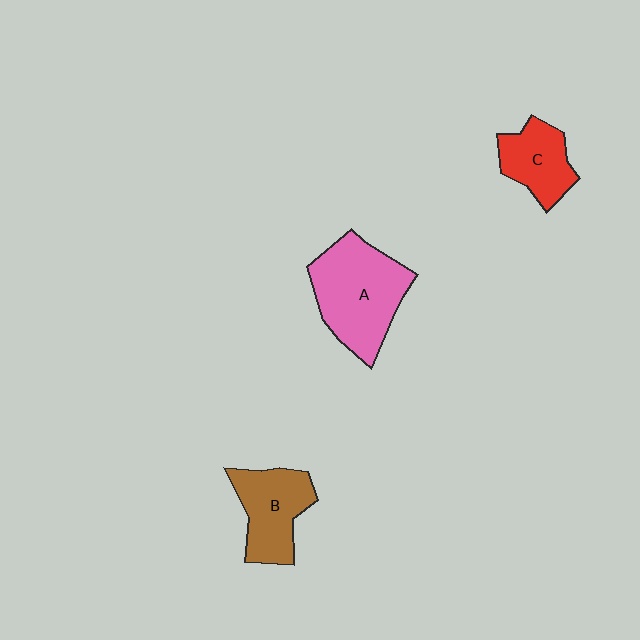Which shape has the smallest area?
Shape C (red).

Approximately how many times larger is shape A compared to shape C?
Approximately 1.8 times.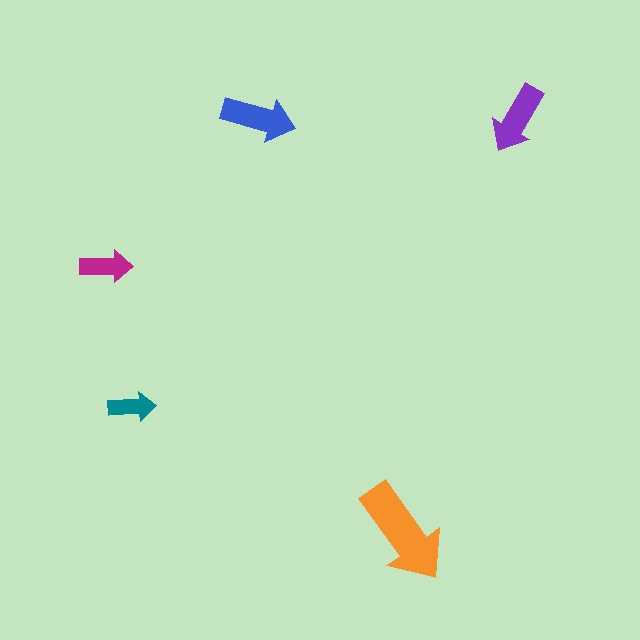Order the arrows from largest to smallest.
the orange one, the blue one, the purple one, the magenta one, the teal one.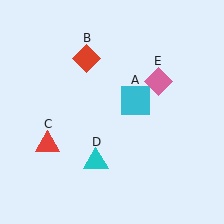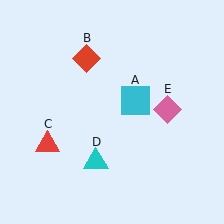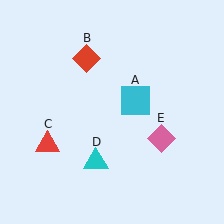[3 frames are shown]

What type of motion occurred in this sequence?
The pink diamond (object E) rotated clockwise around the center of the scene.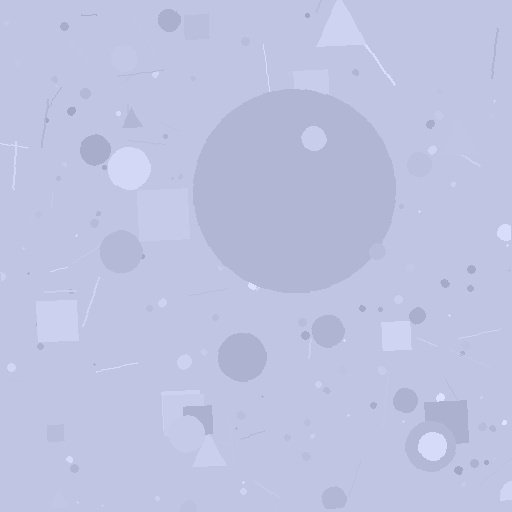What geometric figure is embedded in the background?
A circle is embedded in the background.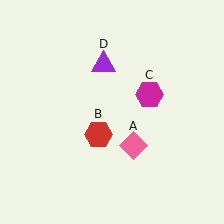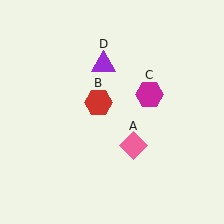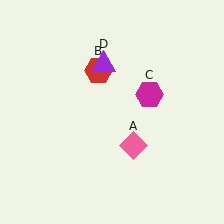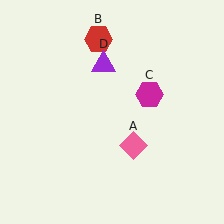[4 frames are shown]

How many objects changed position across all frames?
1 object changed position: red hexagon (object B).